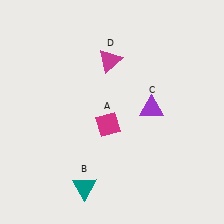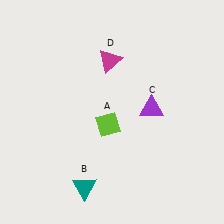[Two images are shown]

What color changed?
The diamond (A) changed from magenta in Image 1 to lime in Image 2.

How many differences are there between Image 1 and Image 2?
There is 1 difference between the two images.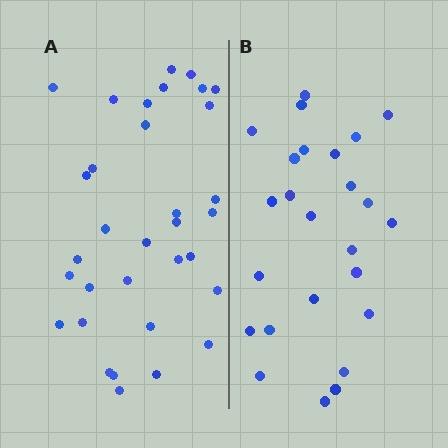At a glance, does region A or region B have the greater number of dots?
Region A (the left region) has more dots.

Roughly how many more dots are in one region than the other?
Region A has roughly 8 or so more dots than region B.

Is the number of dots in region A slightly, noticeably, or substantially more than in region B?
Region A has noticeably more, but not dramatically so. The ratio is roughly 1.3 to 1.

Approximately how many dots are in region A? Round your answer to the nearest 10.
About 30 dots. (The exact count is 33, which rounds to 30.)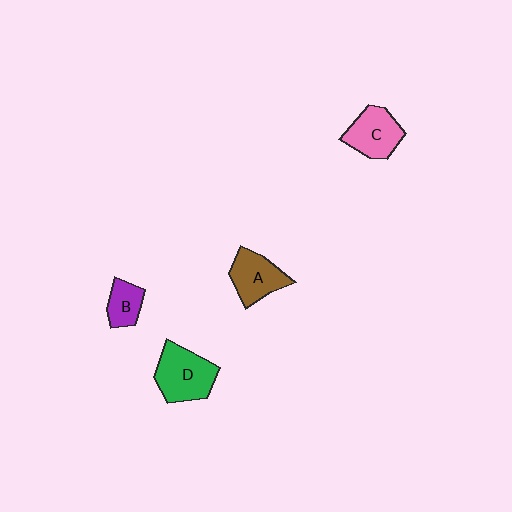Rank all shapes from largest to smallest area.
From largest to smallest: D (green), C (pink), A (brown), B (purple).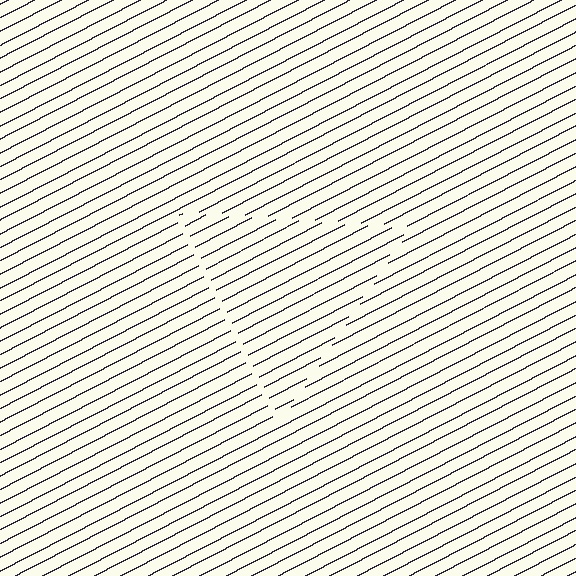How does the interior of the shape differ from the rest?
The interior of the shape contains the same grating, shifted by half a period — the contour is defined by the phase discontinuity where line-ends from the inner and outer gratings abut.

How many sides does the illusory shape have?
3 sides — the line-ends trace a triangle.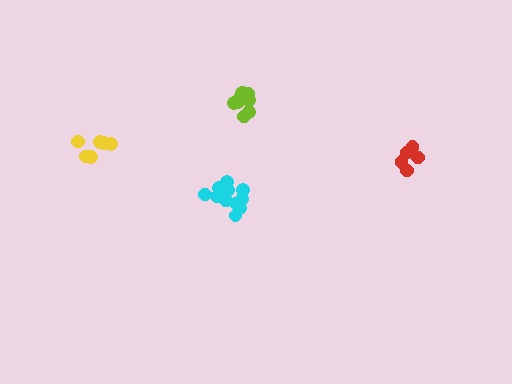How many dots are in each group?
Group 1: 11 dots, Group 2: 10 dots, Group 3: 5 dots, Group 4: 6 dots (32 total).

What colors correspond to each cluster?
The clusters are colored: cyan, lime, red, yellow.